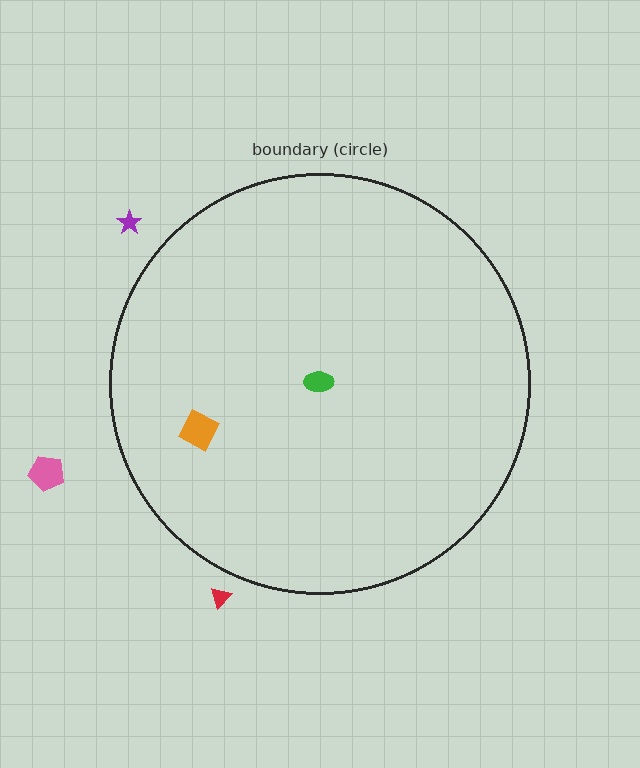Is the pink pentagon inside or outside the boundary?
Outside.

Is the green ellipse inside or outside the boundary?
Inside.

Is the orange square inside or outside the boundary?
Inside.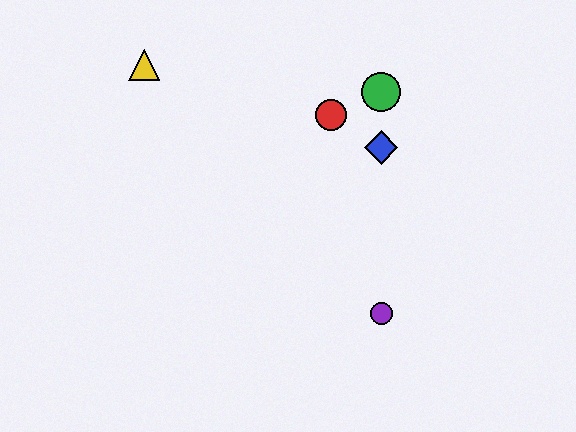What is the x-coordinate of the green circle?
The green circle is at x≈381.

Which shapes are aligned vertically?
The blue diamond, the green circle, the purple circle are aligned vertically.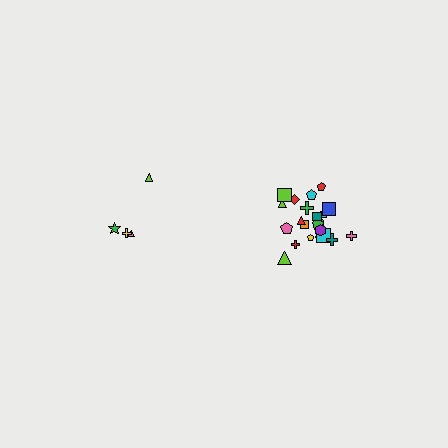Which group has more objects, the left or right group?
The right group.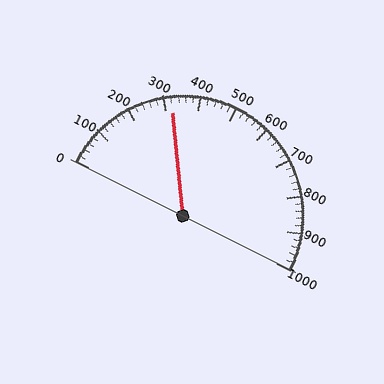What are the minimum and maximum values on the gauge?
The gauge ranges from 0 to 1000.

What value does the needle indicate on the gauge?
The needle indicates approximately 320.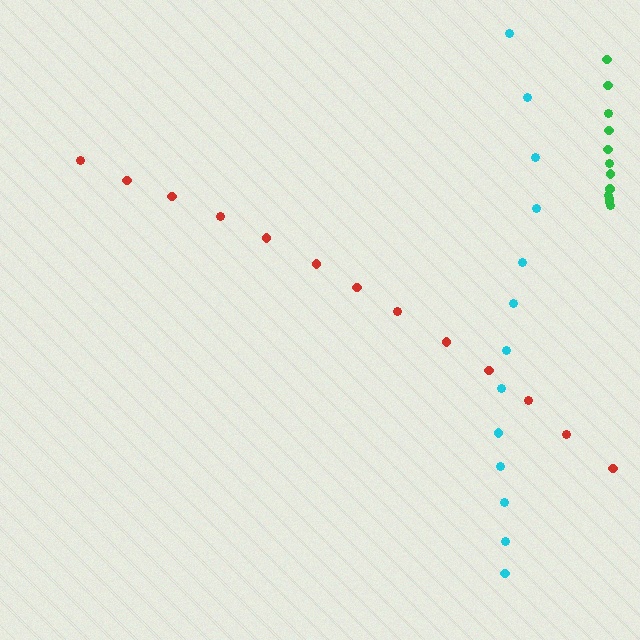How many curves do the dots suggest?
There are 3 distinct paths.